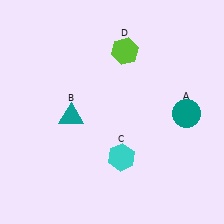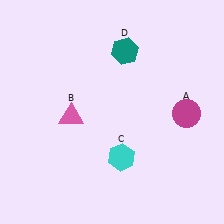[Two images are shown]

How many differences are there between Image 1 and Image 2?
There are 3 differences between the two images.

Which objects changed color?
A changed from teal to magenta. B changed from teal to pink. D changed from lime to teal.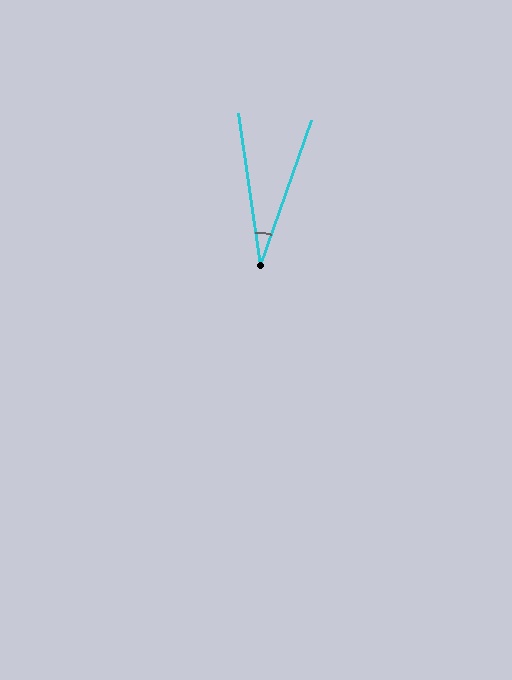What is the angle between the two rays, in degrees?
Approximately 28 degrees.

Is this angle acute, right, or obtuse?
It is acute.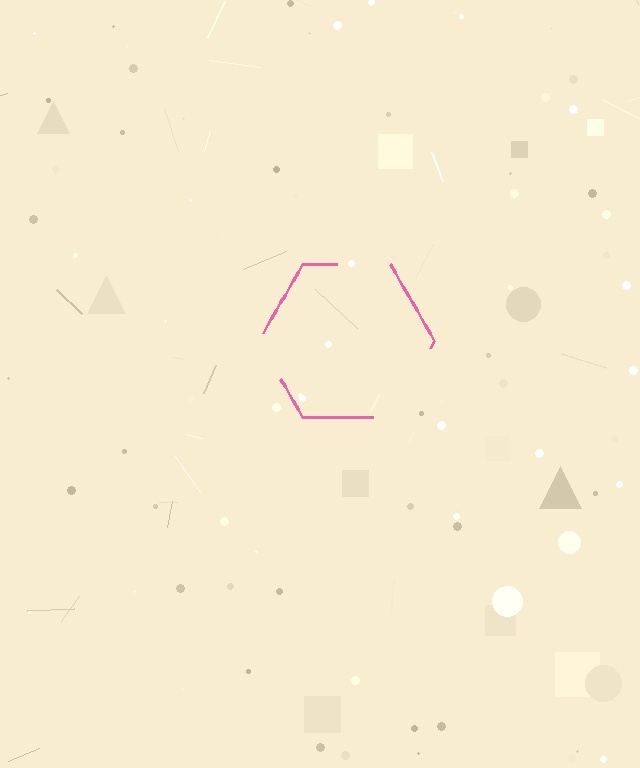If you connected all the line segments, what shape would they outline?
They would outline a hexagon.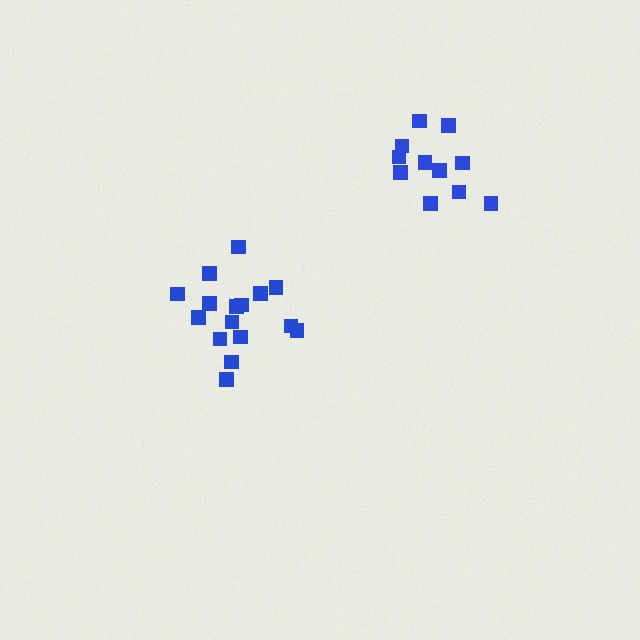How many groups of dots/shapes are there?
There are 2 groups.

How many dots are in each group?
Group 1: 16 dots, Group 2: 11 dots (27 total).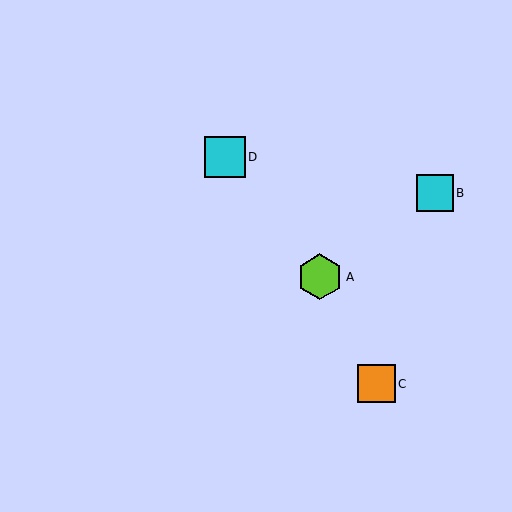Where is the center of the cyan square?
The center of the cyan square is at (435, 193).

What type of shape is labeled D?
Shape D is a cyan square.